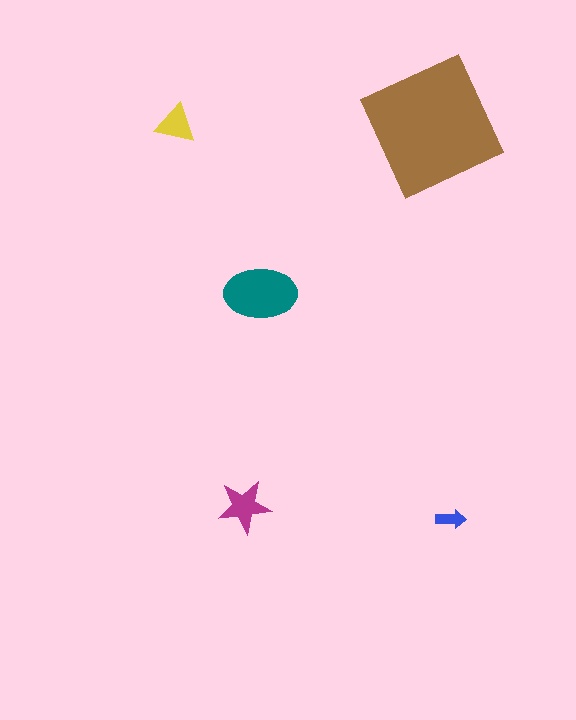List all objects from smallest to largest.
The blue arrow, the yellow triangle, the magenta star, the teal ellipse, the brown square.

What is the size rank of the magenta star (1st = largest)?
3rd.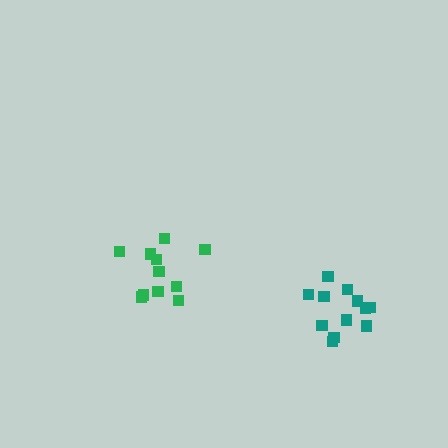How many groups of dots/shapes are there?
There are 2 groups.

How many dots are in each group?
Group 1: 12 dots, Group 2: 11 dots (23 total).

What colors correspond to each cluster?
The clusters are colored: teal, green.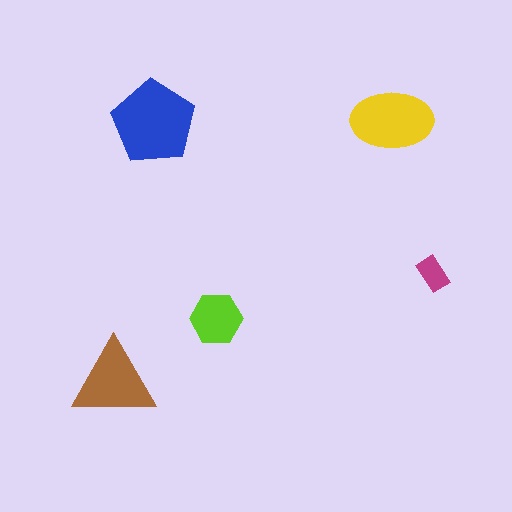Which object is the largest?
The blue pentagon.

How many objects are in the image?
There are 5 objects in the image.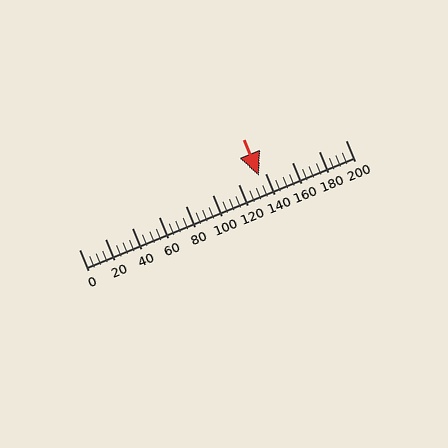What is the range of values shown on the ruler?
The ruler shows values from 0 to 200.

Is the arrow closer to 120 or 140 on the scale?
The arrow is closer to 140.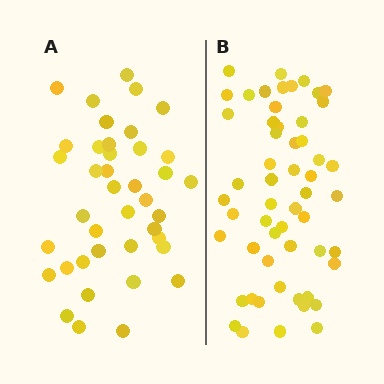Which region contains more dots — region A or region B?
Region B (the right region) has more dots.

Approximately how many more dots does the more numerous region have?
Region B has approximately 15 more dots than region A.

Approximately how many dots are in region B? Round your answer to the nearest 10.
About 60 dots. (The exact count is 55, which rounds to 60.)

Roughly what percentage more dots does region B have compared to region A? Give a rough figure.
About 40% more.